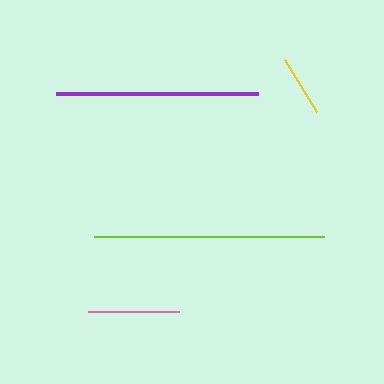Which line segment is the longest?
The lime line is the longest at approximately 230 pixels.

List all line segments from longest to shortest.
From longest to shortest: lime, purple, pink, yellow.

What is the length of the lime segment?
The lime segment is approximately 230 pixels long.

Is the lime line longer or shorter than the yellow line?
The lime line is longer than the yellow line.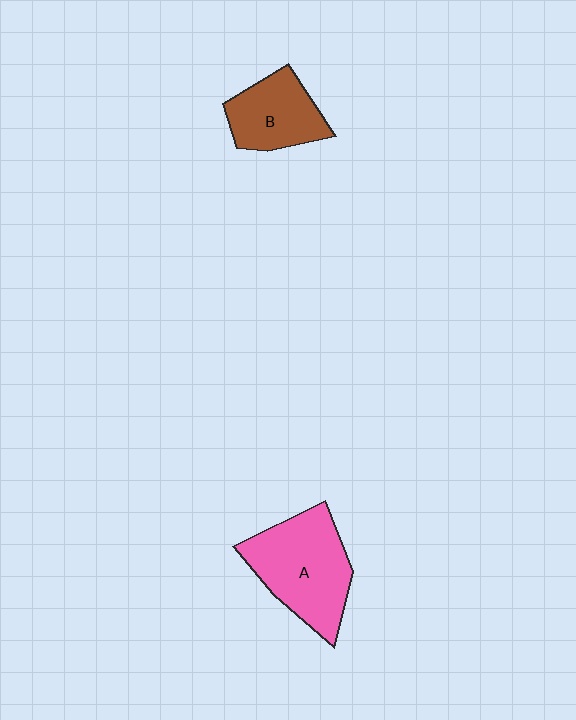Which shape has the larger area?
Shape A (pink).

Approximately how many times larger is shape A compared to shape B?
Approximately 1.5 times.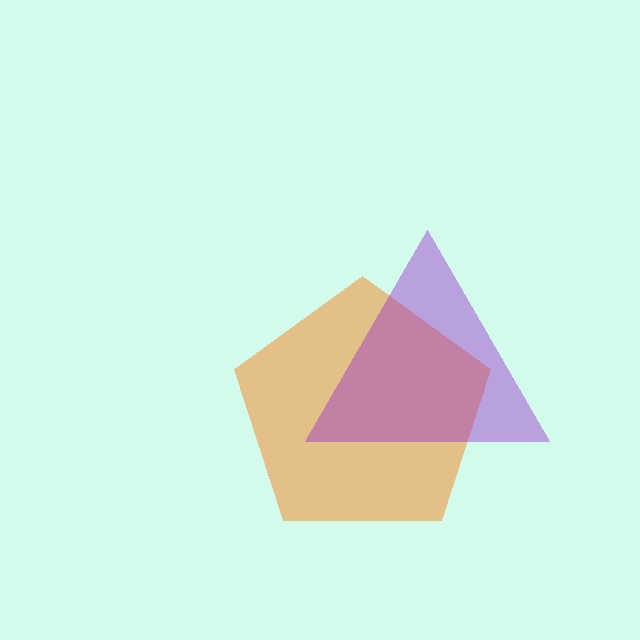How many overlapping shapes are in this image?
There are 2 overlapping shapes in the image.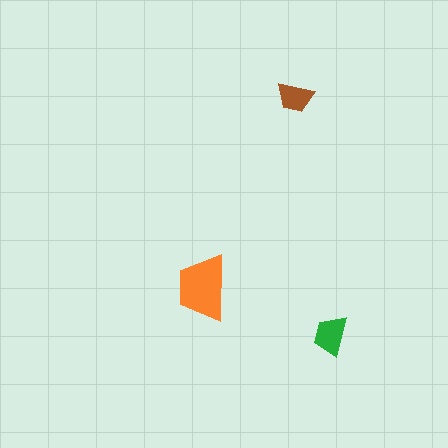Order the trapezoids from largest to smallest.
the orange one, the green one, the brown one.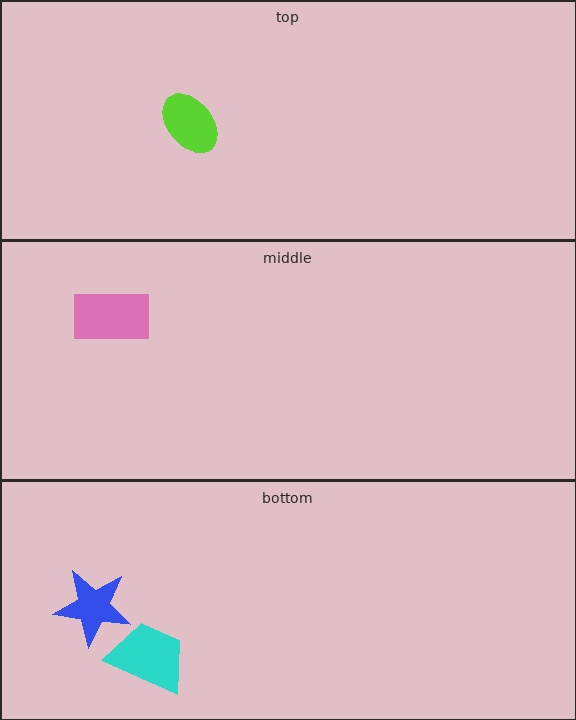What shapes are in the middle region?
The pink rectangle.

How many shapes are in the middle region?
1.